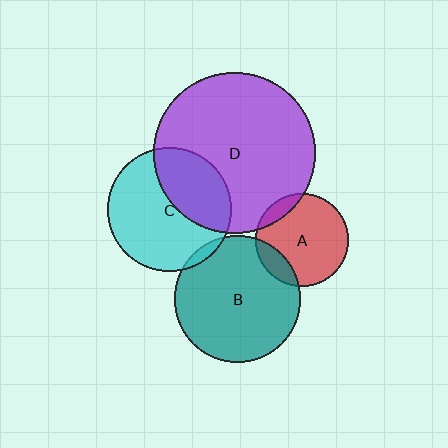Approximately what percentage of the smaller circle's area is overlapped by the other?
Approximately 15%.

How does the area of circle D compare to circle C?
Approximately 1.7 times.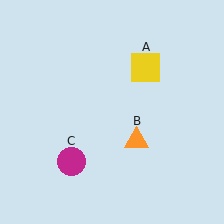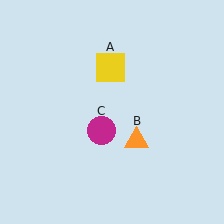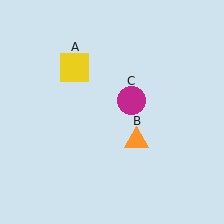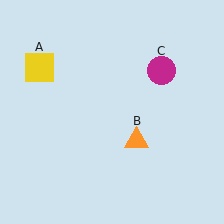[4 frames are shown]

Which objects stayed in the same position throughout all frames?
Orange triangle (object B) remained stationary.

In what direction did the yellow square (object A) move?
The yellow square (object A) moved left.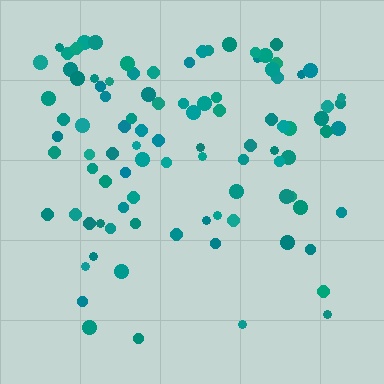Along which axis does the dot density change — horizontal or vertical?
Vertical.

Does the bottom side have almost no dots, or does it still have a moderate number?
Still a moderate number, just noticeably fewer than the top.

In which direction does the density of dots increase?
From bottom to top, with the top side densest.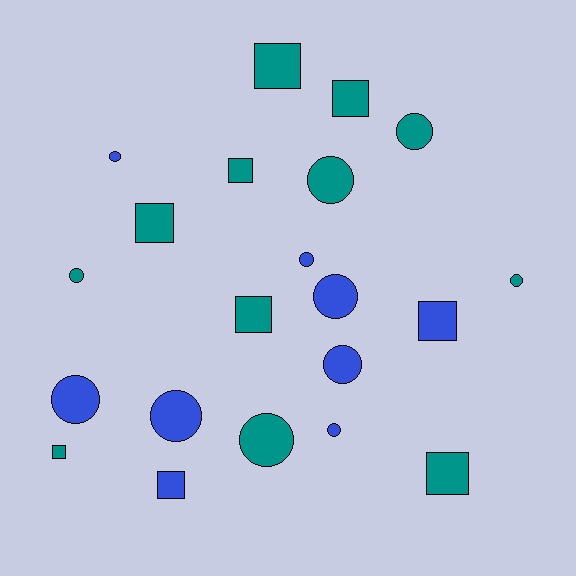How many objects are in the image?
There are 21 objects.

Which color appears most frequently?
Teal, with 12 objects.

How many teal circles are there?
There are 5 teal circles.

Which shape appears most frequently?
Circle, with 12 objects.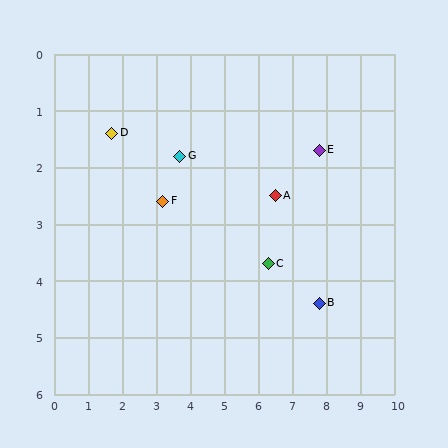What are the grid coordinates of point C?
Point C is at approximately (6.3, 3.7).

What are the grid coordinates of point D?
Point D is at approximately (1.7, 1.4).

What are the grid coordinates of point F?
Point F is at approximately (3.2, 2.6).